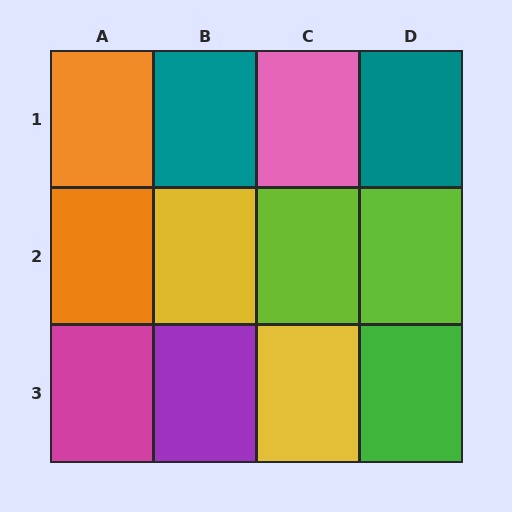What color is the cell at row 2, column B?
Yellow.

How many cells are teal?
2 cells are teal.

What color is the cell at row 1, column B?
Teal.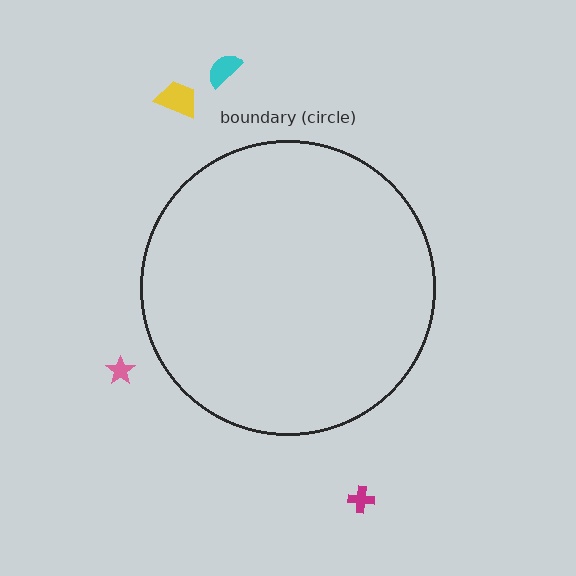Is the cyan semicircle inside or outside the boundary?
Outside.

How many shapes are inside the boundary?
0 inside, 4 outside.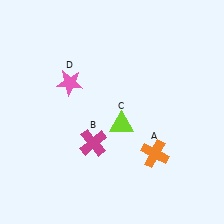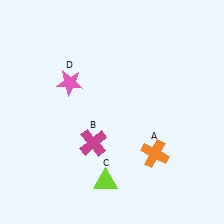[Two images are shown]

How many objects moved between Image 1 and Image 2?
1 object moved between the two images.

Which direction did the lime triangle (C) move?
The lime triangle (C) moved down.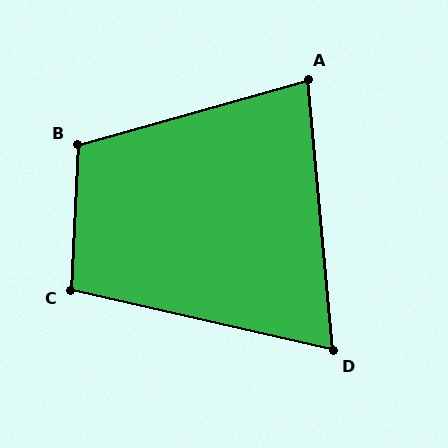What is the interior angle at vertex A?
Approximately 80 degrees (acute).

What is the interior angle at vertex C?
Approximately 100 degrees (obtuse).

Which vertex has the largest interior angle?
B, at approximately 108 degrees.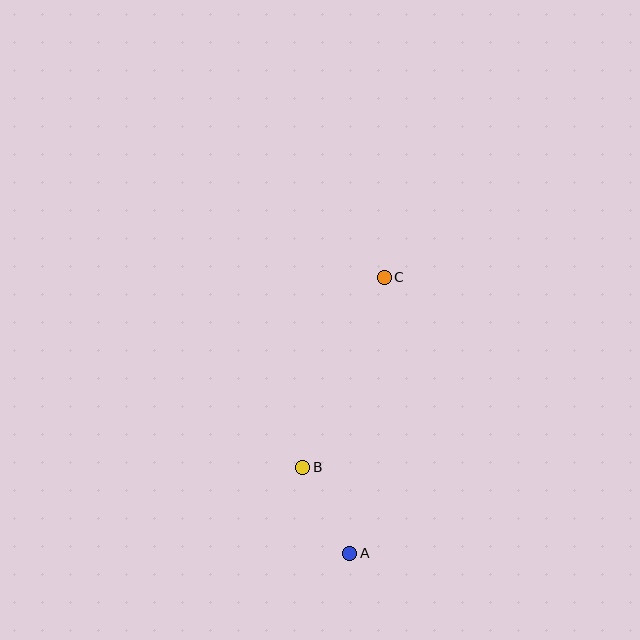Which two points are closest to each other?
Points A and B are closest to each other.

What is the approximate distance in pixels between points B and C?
The distance between B and C is approximately 207 pixels.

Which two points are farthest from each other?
Points A and C are farthest from each other.